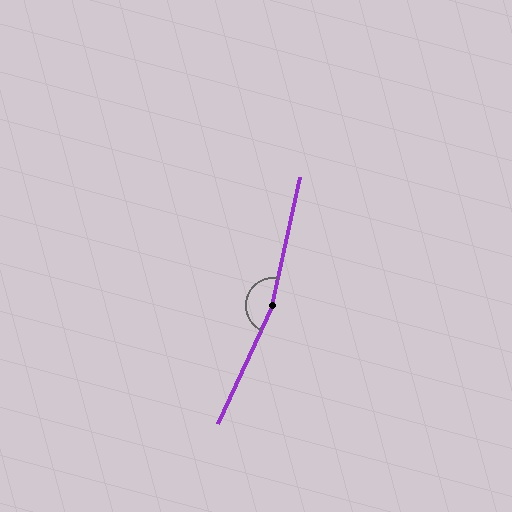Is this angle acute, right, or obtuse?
It is obtuse.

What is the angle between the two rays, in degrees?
Approximately 168 degrees.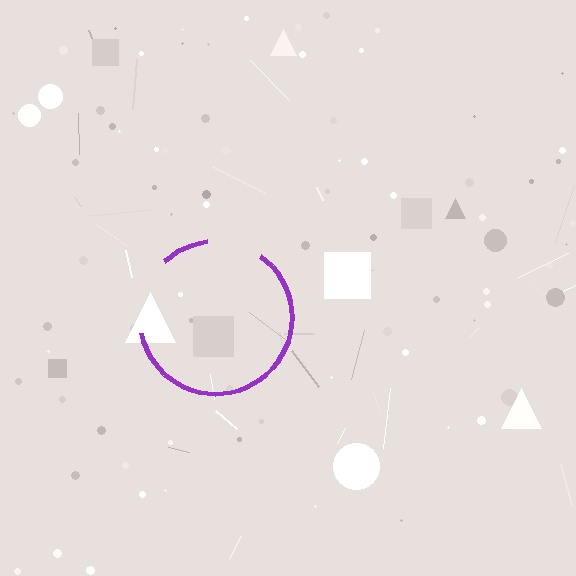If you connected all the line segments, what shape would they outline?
They would outline a circle.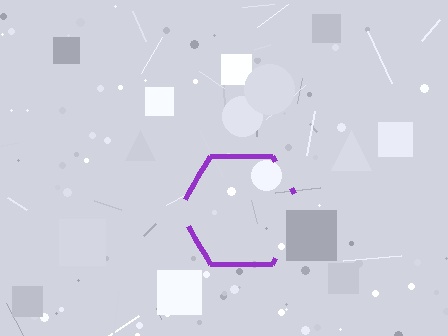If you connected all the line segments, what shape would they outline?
They would outline a hexagon.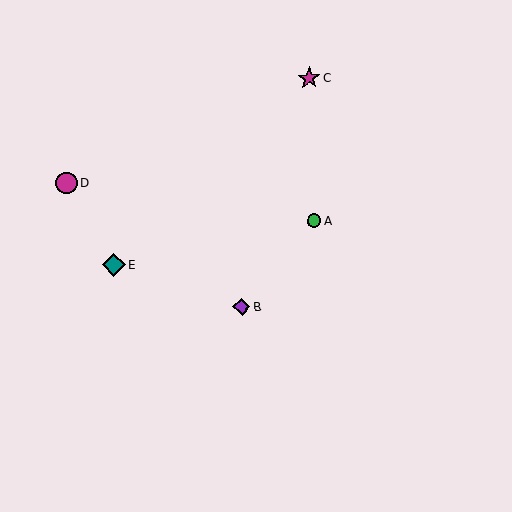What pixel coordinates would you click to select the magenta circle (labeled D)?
Click at (67, 183) to select the magenta circle D.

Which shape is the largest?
The teal diamond (labeled E) is the largest.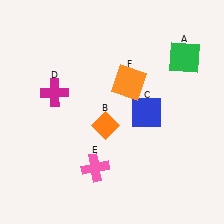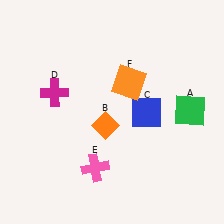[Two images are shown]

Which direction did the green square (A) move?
The green square (A) moved down.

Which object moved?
The green square (A) moved down.